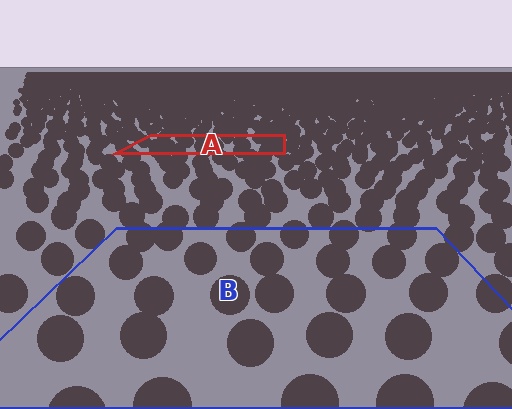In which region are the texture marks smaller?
The texture marks are smaller in region A, because it is farther away.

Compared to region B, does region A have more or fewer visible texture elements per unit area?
Region A has more texture elements per unit area — they are packed more densely because it is farther away.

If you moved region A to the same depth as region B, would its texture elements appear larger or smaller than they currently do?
They would appear larger. At a closer depth, the same texture elements are projected at a bigger on-screen size.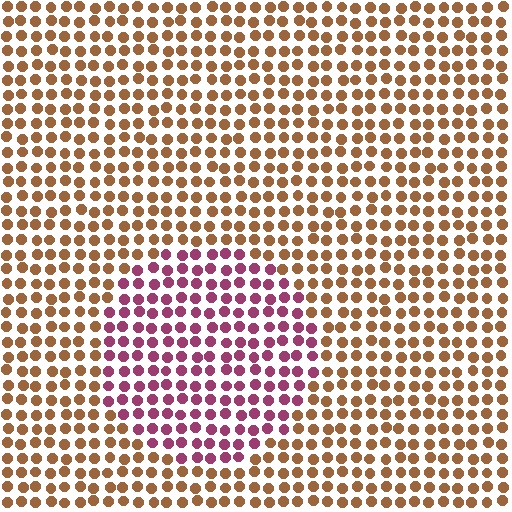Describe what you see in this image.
The image is filled with small brown elements in a uniform arrangement. A circle-shaped region is visible where the elements are tinted to a slightly different hue, forming a subtle color boundary.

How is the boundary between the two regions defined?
The boundary is defined purely by a slight shift in hue (about 59 degrees). Spacing, size, and orientation are identical on both sides.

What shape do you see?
I see a circle.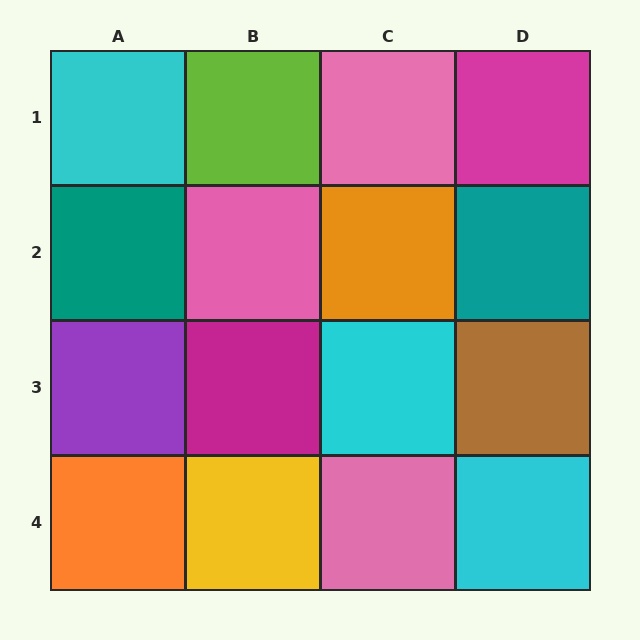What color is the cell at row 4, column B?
Yellow.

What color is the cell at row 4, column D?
Cyan.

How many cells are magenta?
2 cells are magenta.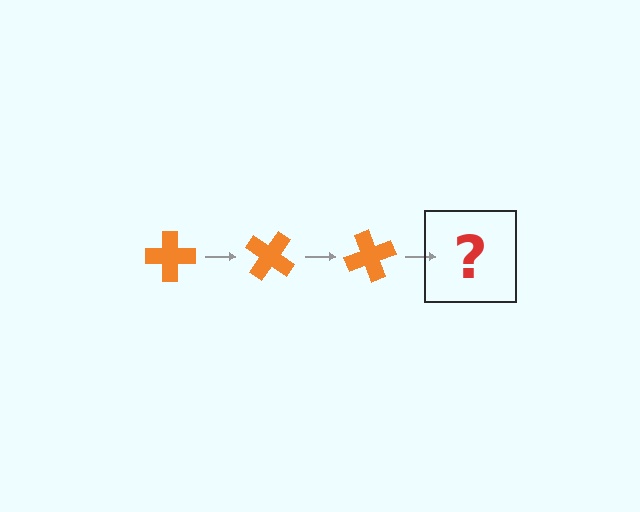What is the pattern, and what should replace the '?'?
The pattern is that the cross rotates 35 degrees each step. The '?' should be an orange cross rotated 105 degrees.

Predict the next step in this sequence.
The next step is an orange cross rotated 105 degrees.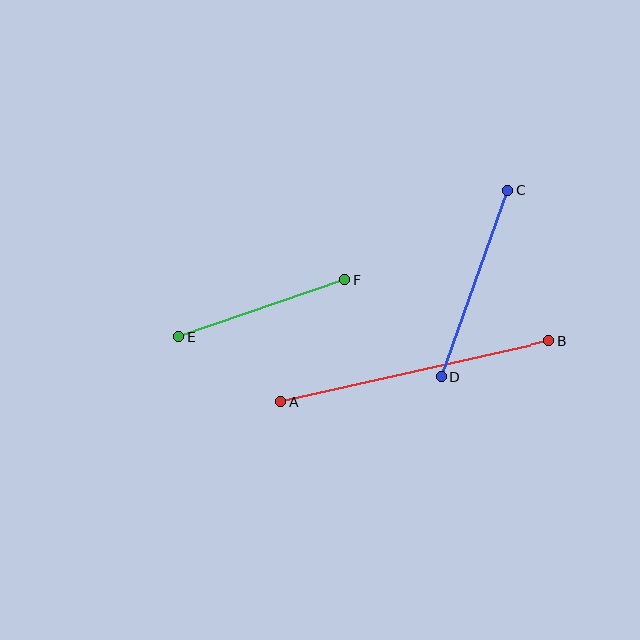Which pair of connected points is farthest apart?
Points A and B are farthest apart.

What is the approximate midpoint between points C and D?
The midpoint is at approximately (475, 283) pixels.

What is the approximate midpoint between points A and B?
The midpoint is at approximately (415, 372) pixels.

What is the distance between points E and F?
The distance is approximately 175 pixels.